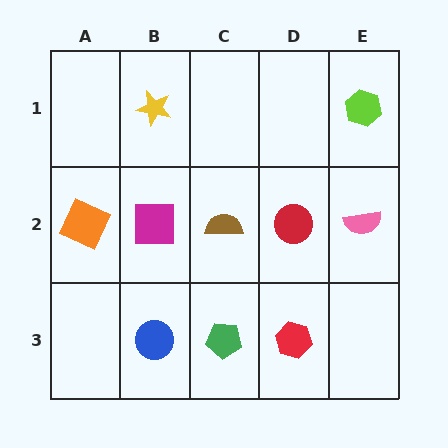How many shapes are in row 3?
3 shapes.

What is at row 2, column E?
A pink semicircle.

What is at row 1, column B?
A yellow star.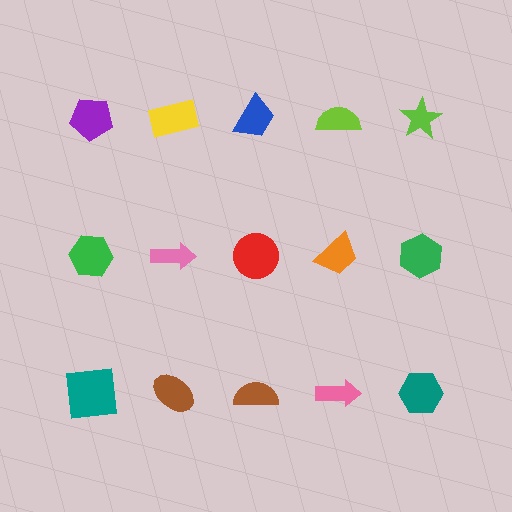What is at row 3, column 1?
A teal square.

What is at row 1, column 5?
A lime star.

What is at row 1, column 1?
A purple pentagon.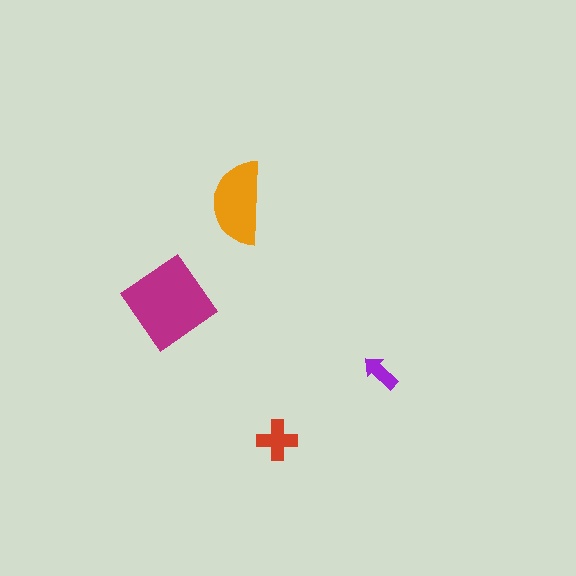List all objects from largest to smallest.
The magenta diamond, the orange semicircle, the red cross, the purple arrow.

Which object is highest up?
The orange semicircle is topmost.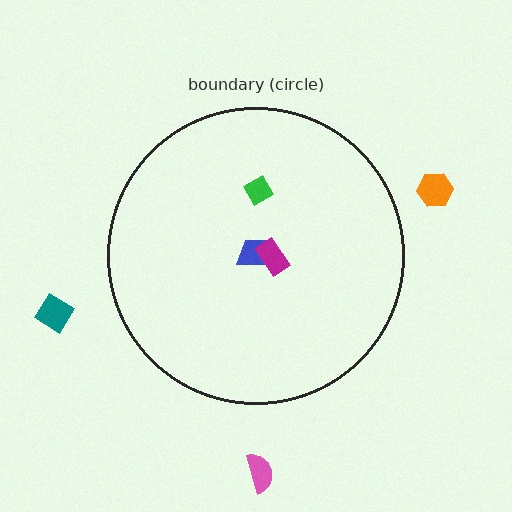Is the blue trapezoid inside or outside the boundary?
Inside.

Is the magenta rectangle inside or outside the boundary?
Inside.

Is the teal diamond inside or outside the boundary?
Outside.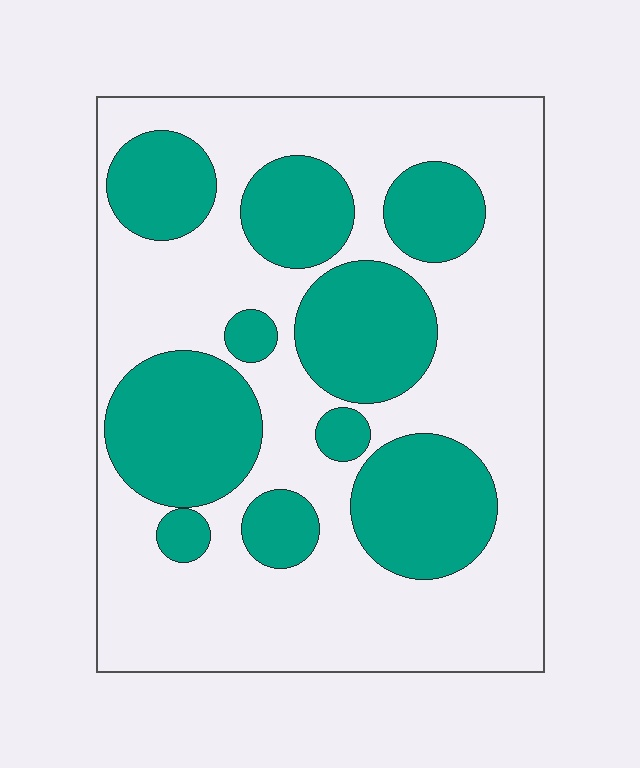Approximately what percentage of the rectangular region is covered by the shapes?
Approximately 35%.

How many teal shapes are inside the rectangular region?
10.